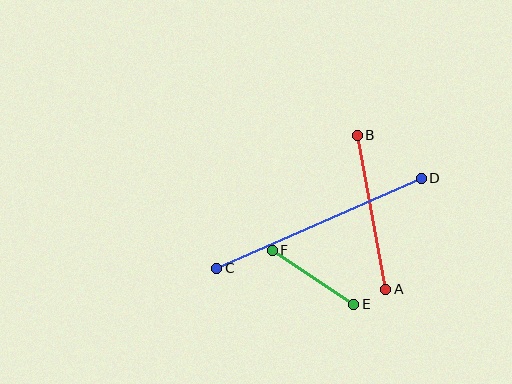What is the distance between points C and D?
The distance is approximately 223 pixels.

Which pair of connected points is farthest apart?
Points C and D are farthest apart.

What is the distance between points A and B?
The distance is approximately 157 pixels.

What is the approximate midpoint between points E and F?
The midpoint is at approximately (313, 277) pixels.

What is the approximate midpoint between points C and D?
The midpoint is at approximately (319, 223) pixels.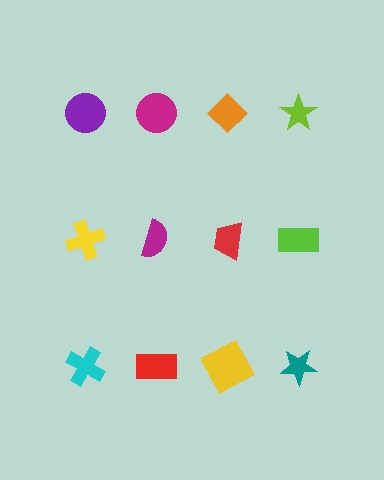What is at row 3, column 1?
A cyan cross.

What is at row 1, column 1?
A purple circle.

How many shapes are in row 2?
4 shapes.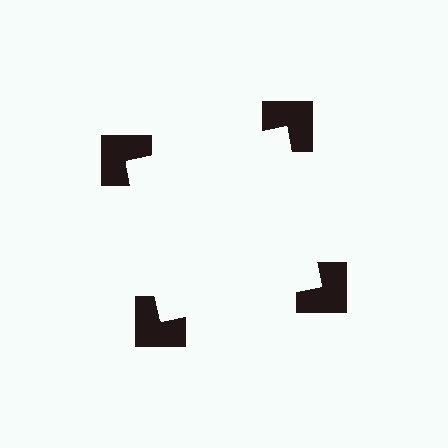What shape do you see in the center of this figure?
An illusory square — its edges are inferred from the aligned wedge cuts in the notched squares, not physically drawn.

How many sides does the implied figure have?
4 sides.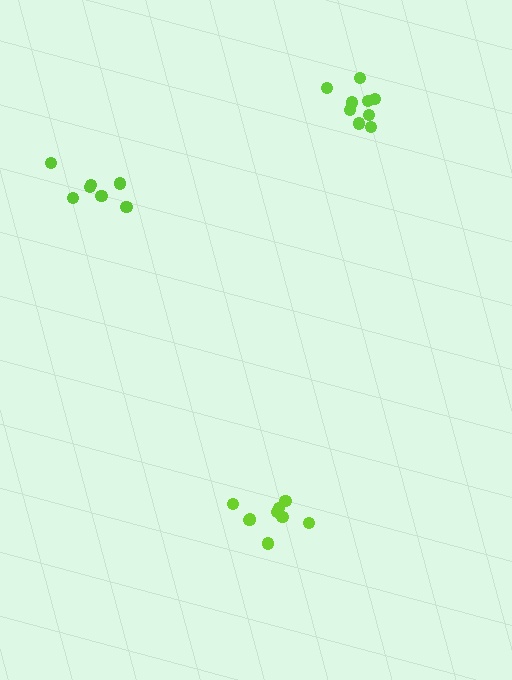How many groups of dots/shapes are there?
There are 3 groups.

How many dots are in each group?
Group 1: 9 dots, Group 2: 7 dots, Group 3: 9 dots (25 total).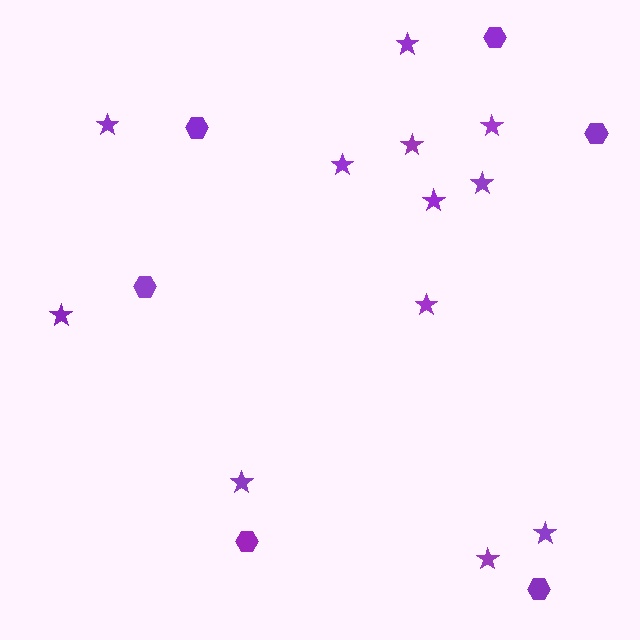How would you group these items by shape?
There are 2 groups: one group of hexagons (6) and one group of stars (12).